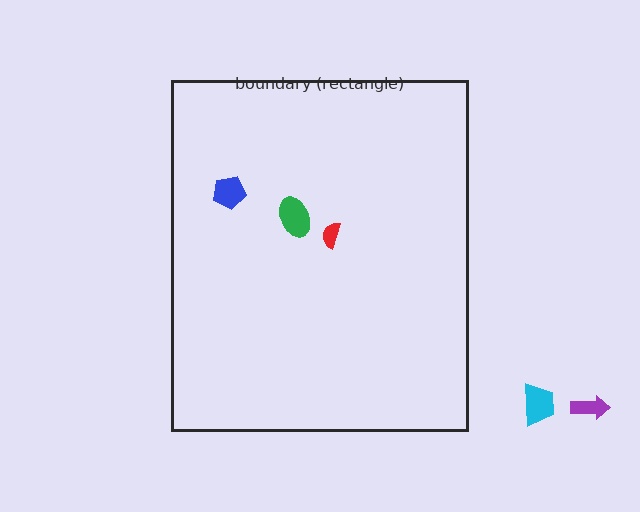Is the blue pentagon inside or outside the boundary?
Inside.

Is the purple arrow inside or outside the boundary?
Outside.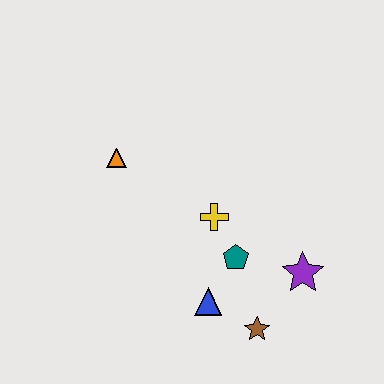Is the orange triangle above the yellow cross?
Yes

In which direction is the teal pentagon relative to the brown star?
The teal pentagon is above the brown star.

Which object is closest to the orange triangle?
The yellow cross is closest to the orange triangle.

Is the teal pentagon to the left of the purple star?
Yes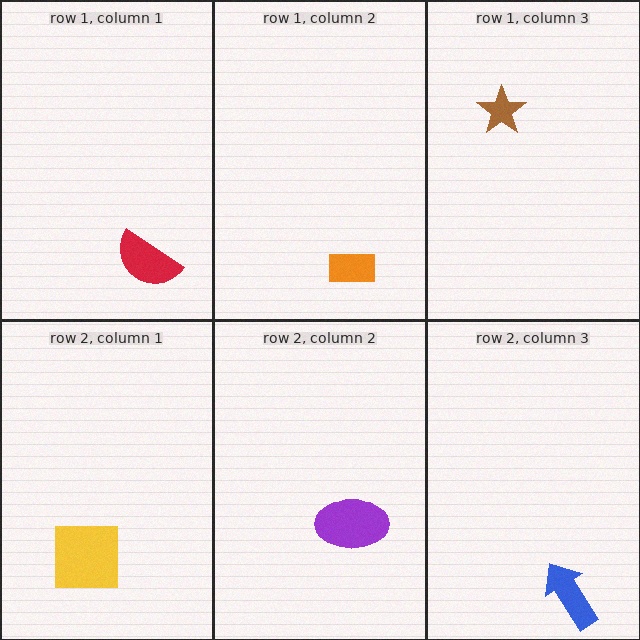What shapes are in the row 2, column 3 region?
The blue arrow.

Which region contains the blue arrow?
The row 2, column 3 region.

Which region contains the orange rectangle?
The row 1, column 2 region.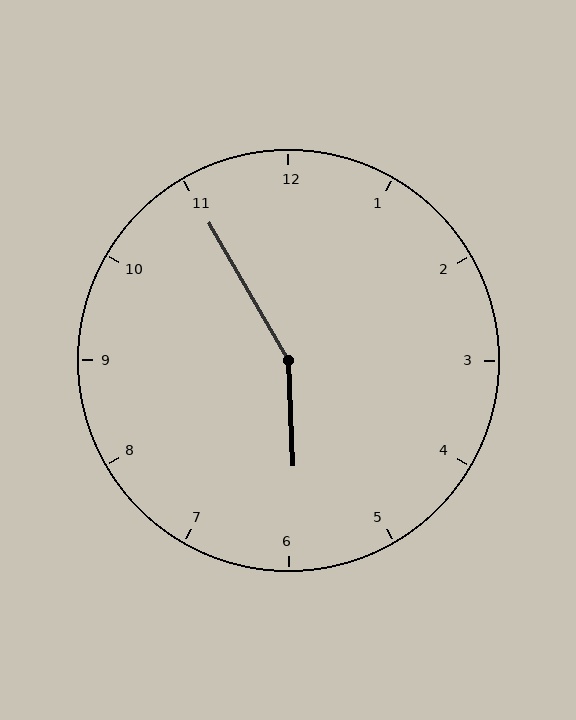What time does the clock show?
5:55.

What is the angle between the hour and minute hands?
Approximately 152 degrees.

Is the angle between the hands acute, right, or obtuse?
It is obtuse.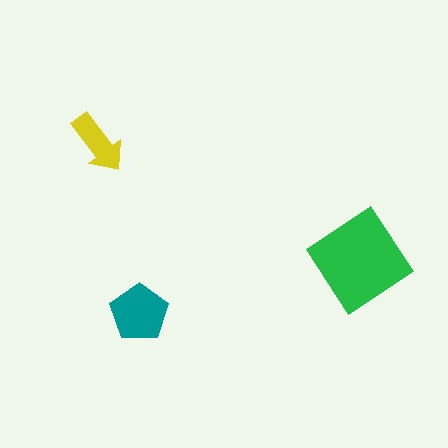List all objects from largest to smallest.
The green diamond, the teal pentagon, the yellow arrow.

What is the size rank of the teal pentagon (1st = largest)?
2nd.